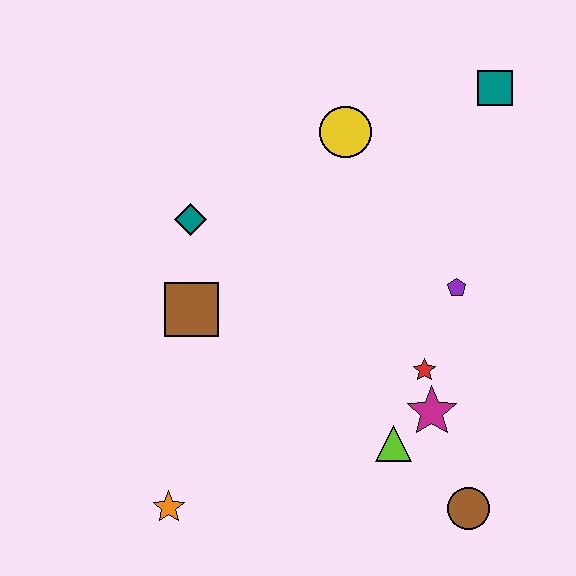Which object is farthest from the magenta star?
The teal square is farthest from the magenta star.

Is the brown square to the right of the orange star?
Yes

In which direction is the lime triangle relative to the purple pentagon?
The lime triangle is below the purple pentagon.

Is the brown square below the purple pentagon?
Yes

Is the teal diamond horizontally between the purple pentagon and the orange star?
Yes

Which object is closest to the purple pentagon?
The red star is closest to the purple pentagon.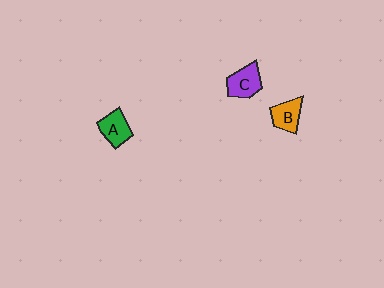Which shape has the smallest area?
Shape B (orange).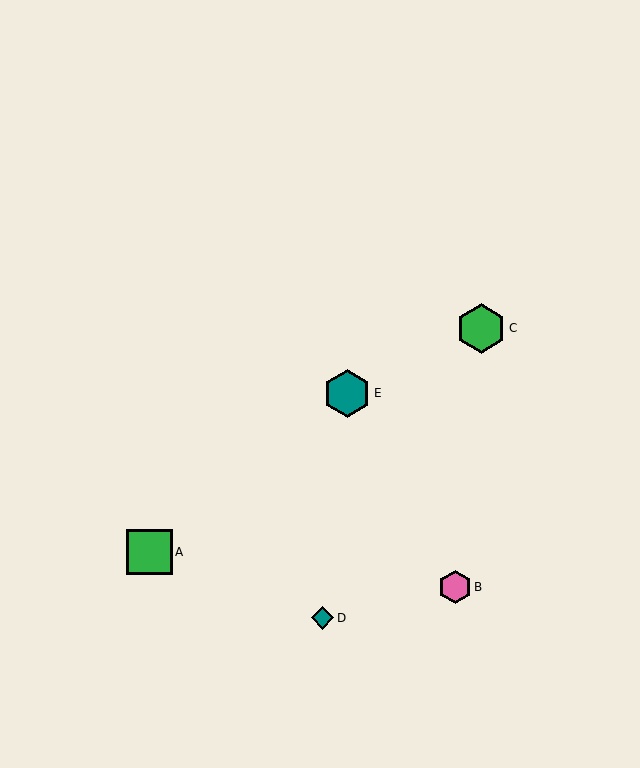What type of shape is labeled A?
Shape A is a green square.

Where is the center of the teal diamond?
The center of the teal diamond is at (323, 618).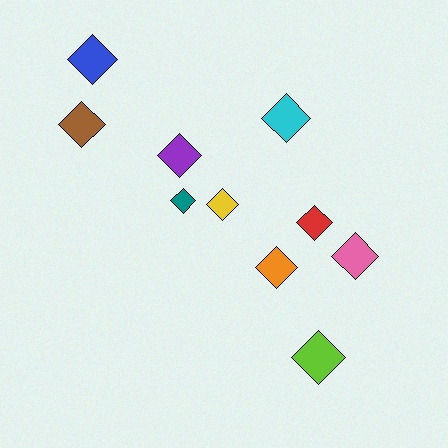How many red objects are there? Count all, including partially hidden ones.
There is 1 red object.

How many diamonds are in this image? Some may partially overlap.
There are 10 diamonds.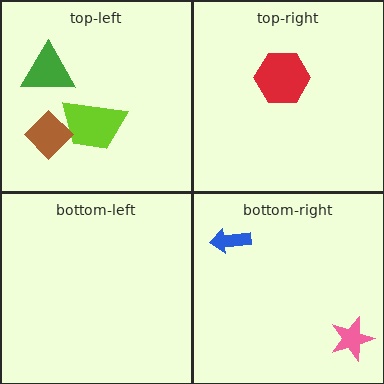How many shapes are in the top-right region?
1.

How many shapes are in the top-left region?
3.